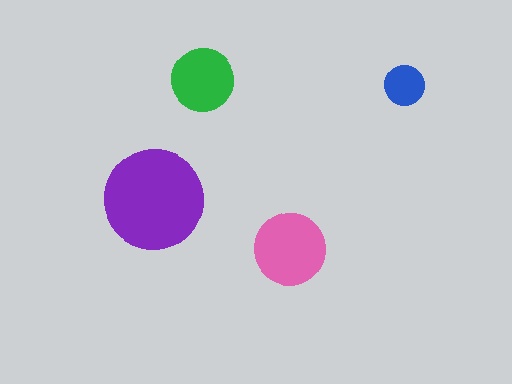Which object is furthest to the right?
The blue circle is rightmost.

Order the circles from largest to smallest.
the purple one, the pink one, the green one, the blue one.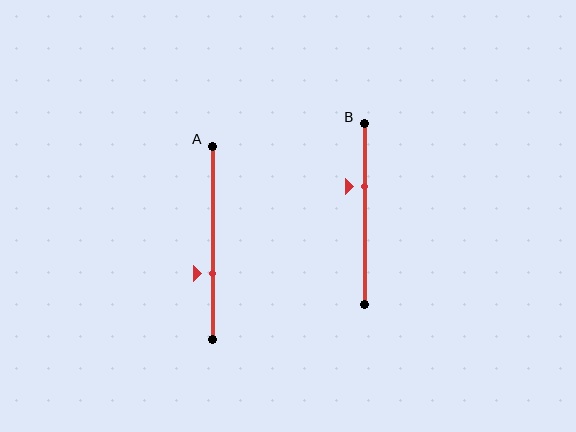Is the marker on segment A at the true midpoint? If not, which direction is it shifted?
No, the marker on segment A is shifted downward by about 16% of the segment length.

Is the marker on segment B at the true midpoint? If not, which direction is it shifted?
No, the marker on segment B is shifted upward by about 15% of the segment length.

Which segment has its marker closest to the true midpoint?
Segment B has its marker closest to the true midpoint.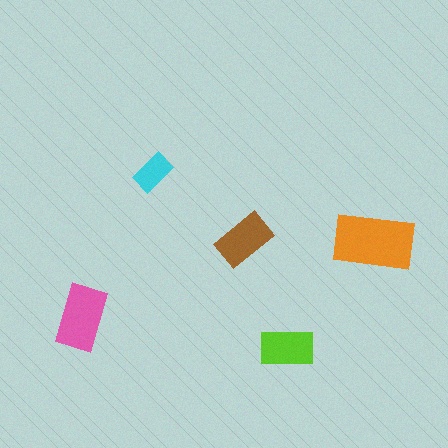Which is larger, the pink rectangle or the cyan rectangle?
The pink one.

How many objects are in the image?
There are 5 objects in the image.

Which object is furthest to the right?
The orange rectangle is rightmost.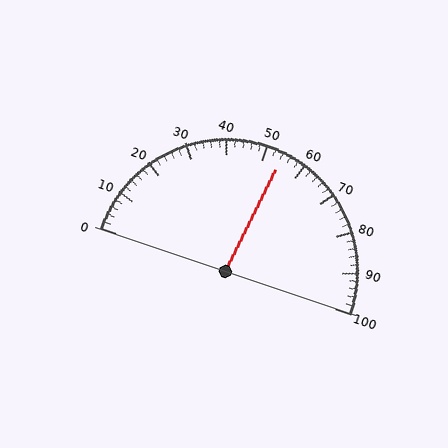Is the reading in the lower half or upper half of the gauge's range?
The reading is in the upper half of the range (0 to 100).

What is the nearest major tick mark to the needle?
The nearest major tick mark is 50.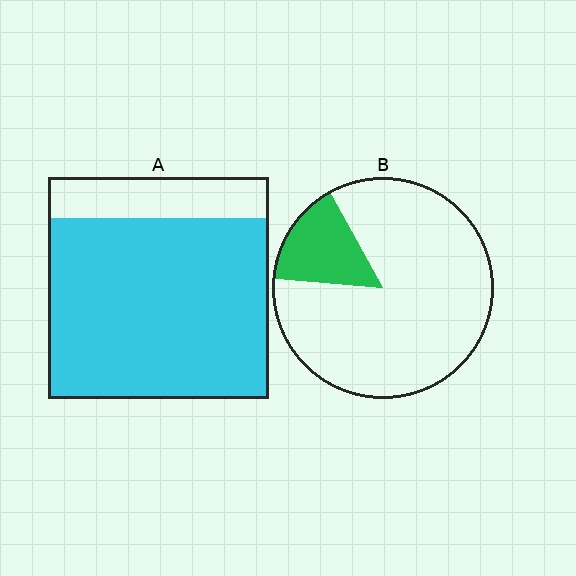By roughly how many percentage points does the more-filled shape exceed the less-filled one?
By roughly 65 percentage points (A over B).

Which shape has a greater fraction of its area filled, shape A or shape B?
Shape A.